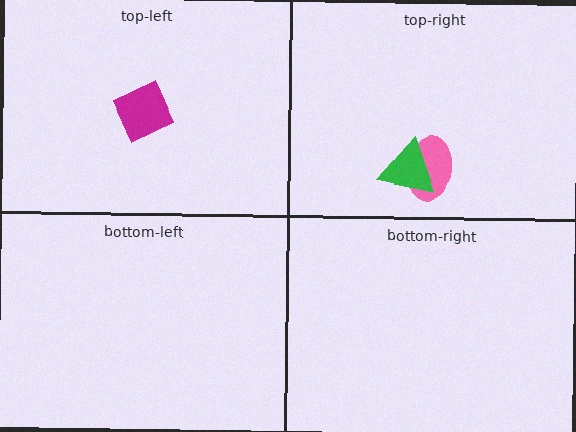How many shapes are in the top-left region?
1.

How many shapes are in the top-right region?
2.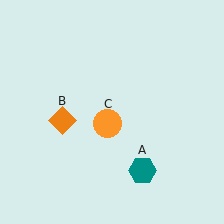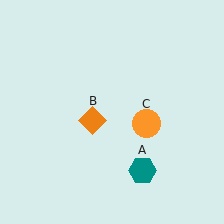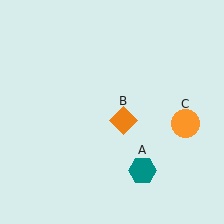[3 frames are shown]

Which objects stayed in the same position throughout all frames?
Teal hexagon (object A) remained stationary.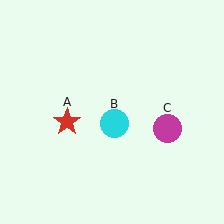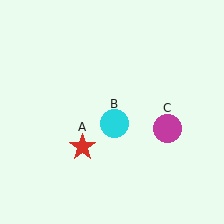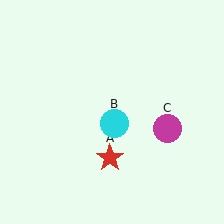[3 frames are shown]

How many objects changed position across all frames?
1 object changed position: red star (object A).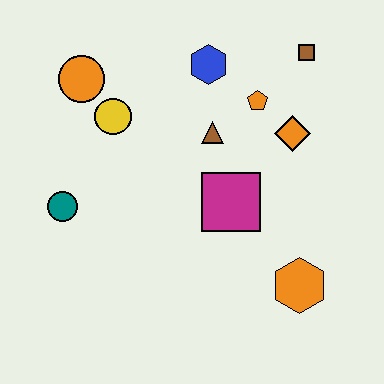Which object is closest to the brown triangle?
The orange pentagon is closest to the brown triangle.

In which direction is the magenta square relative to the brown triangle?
The magenta square is below the brown triangle.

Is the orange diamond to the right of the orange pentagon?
Yes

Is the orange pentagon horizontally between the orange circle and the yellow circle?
No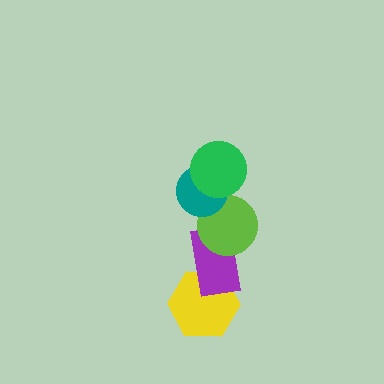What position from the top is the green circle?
The green circle is 1st from the top.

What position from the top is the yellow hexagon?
The yellow hexagon is 5th from the top.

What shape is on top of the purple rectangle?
The lime circle is on top of the purple rectangle.